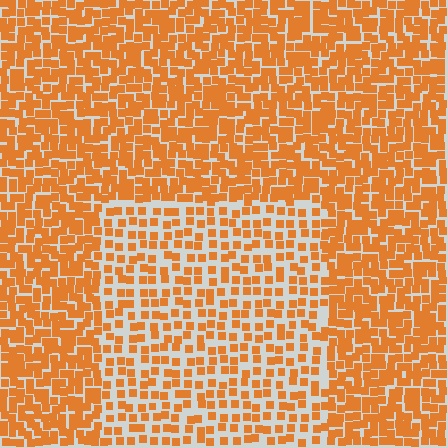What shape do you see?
I see a rectangle.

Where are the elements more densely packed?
The elements are more densely packed outside the rectangle boundary.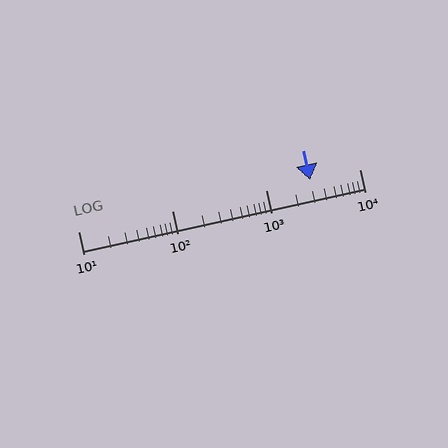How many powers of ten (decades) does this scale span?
The scale spans 3 decades, from 10 to 10000.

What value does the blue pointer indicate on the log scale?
The pointer indicates approximately 3000.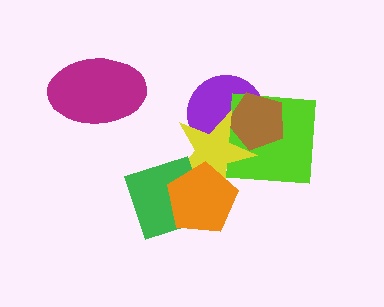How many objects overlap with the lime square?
3 objects overlap with the lime square.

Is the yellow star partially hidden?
Yes, it is partially covered by another shape.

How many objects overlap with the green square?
2 objects overlap with the green square.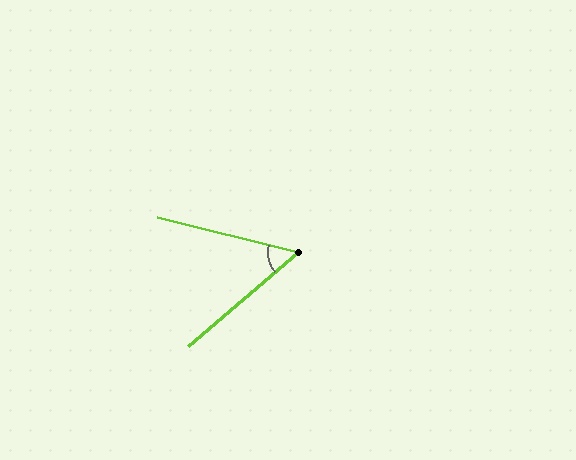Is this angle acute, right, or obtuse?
It is acute.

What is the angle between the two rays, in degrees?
Approximately 54 degrees.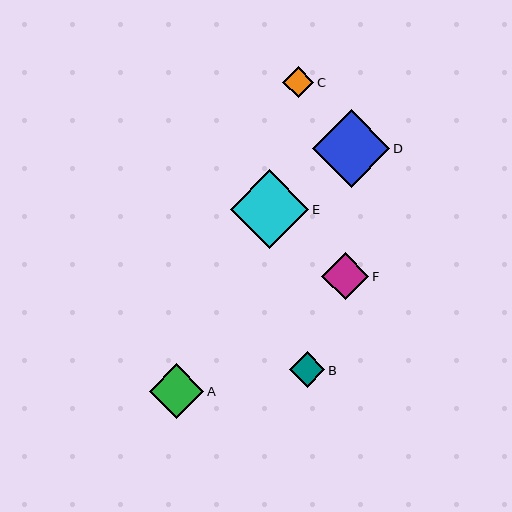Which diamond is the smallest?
Diamond C is the smallest with a size of approximately 31 pixels.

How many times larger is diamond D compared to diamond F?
Diamond D is approximately 1.6 times the size of diamond F.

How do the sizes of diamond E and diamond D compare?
Diamond E and diamond D are approximately the same size.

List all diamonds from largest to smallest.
From largest to smallest: E, D, A, F, B, C.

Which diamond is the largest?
Diamond E is the largest with a size of approximately 79 pixels.